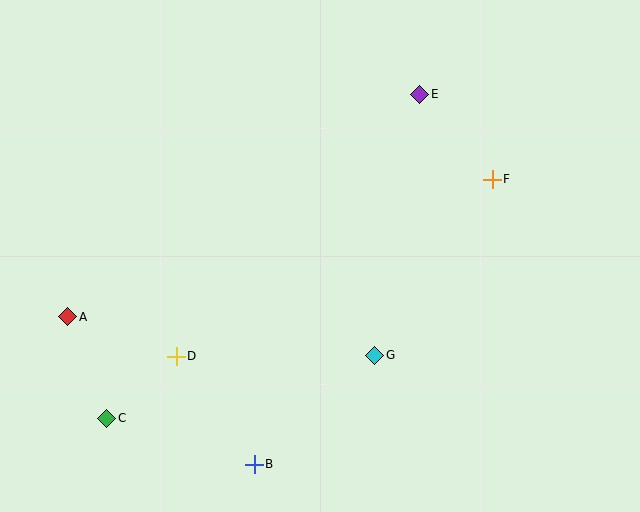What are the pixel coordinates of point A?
Point A is at (68, 317).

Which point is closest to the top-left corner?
Point A is closest to the top-left corner.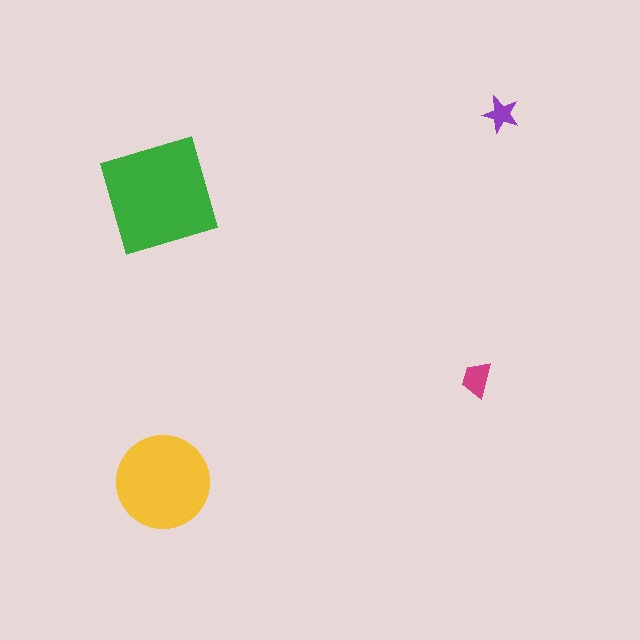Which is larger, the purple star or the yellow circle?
The yellow circle.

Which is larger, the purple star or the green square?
The green square.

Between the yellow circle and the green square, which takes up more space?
The green square.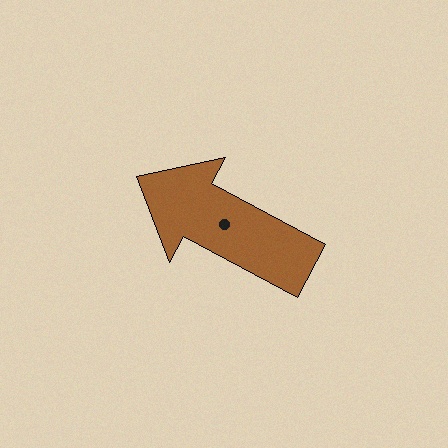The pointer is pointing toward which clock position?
Roughly 10 o'clock.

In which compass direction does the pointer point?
Northwest.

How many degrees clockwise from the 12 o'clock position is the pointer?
Approximately 298 degrees.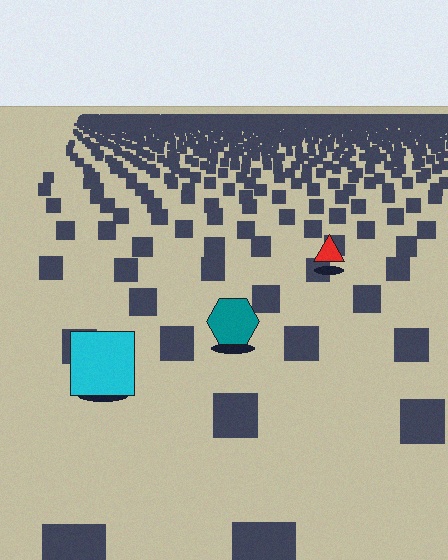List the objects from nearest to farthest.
From nearest to farthest: the cyan square, the teal hexagon, the red triangle.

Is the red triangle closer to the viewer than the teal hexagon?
No. The teal hexagon is closer — you can tell from the texture gradient: the ground texture is coarser near it.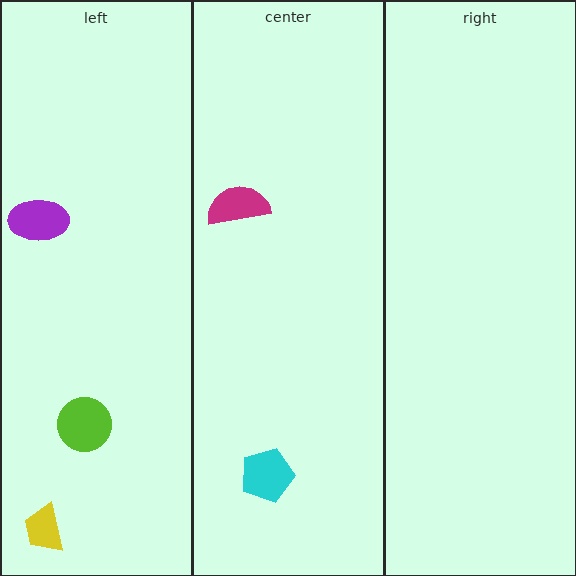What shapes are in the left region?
The purple ellipse, the yellow trapezoid, the lime circle.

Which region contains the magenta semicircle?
The center region.